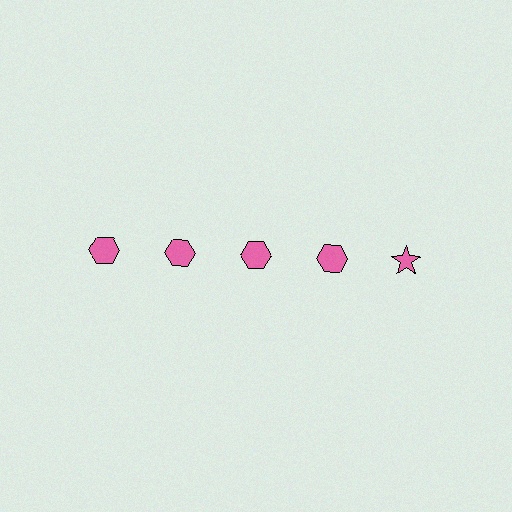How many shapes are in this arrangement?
There are 5 shapes arranged in a grid pattern.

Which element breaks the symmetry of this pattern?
The pink star in the top row, rightmost column breaks the symmetry. All other shapes are pink hexagons.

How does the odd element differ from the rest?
It has a different shape: star instead of hexagon.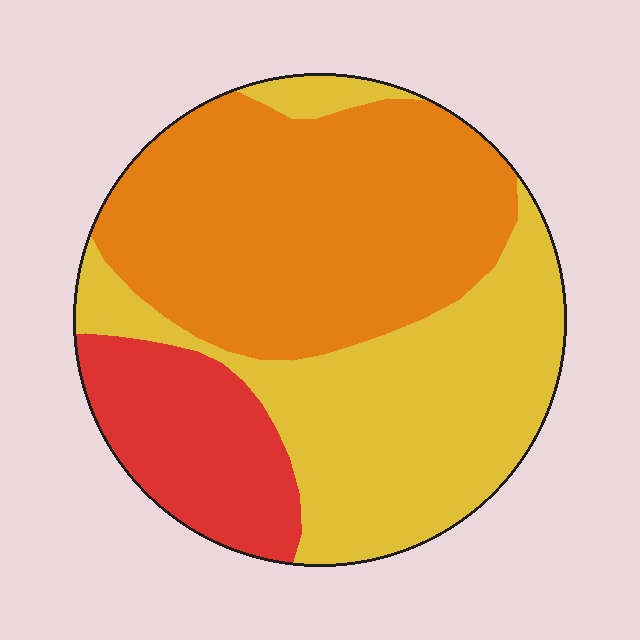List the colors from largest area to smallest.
From largest to smallest: orange, yellow, red.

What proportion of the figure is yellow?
Yellow takes up about two fifths (2/5) of the figure.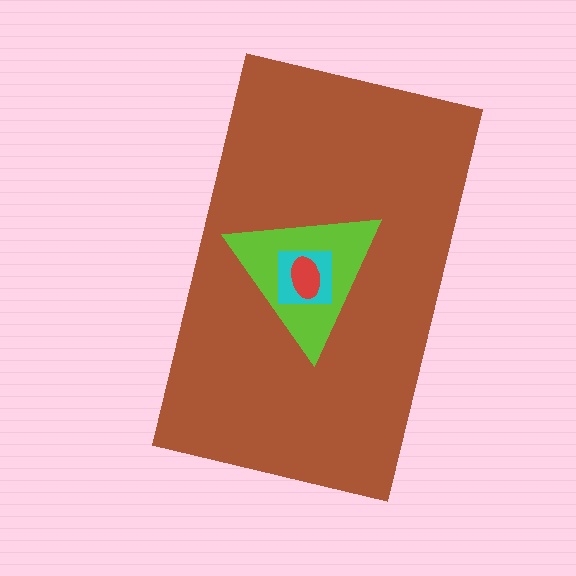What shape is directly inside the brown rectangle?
The lime triangle.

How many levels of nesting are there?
4.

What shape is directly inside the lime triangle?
The cyan square.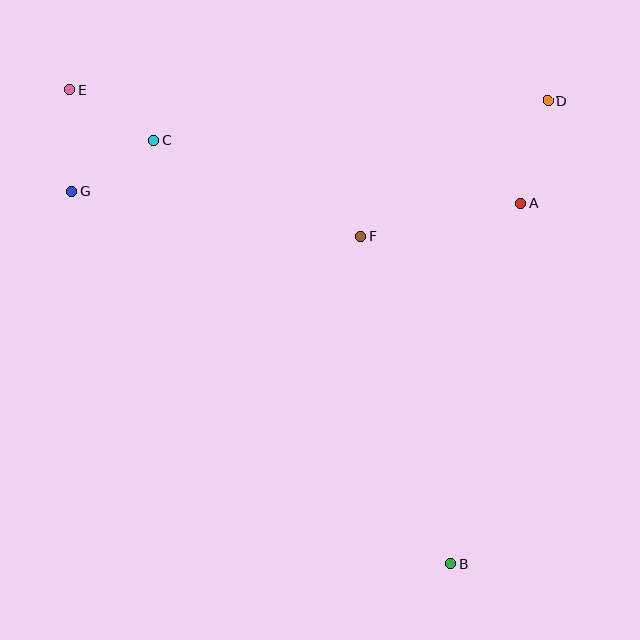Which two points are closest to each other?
Points C and G are closest to each other.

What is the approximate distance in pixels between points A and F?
The distance between A and F is approximately 163 pixels.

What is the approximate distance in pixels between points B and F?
The distance between B and F is approximately 340 pixels.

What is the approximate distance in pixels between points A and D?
The distance between A and D is approximately 105 pixels.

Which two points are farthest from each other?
Points B and E are farthest from each other.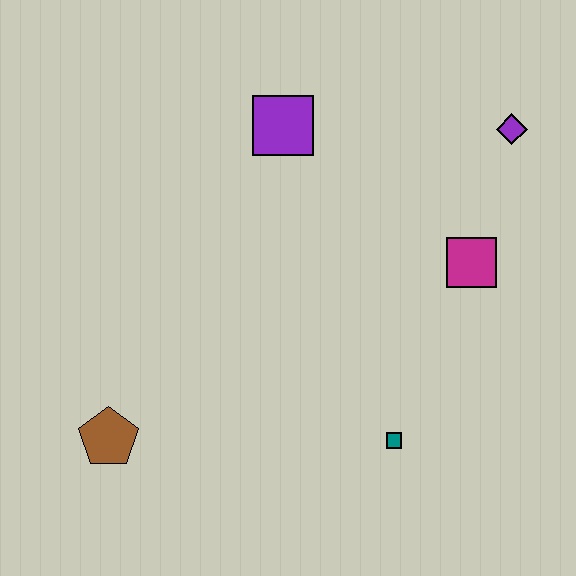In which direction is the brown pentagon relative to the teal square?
The brown pentagon is to the left of the teal square.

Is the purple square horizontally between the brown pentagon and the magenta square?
Yes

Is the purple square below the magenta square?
No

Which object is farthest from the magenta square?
The brown pentagon is farthest from the magenta square.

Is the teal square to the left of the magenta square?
Yes